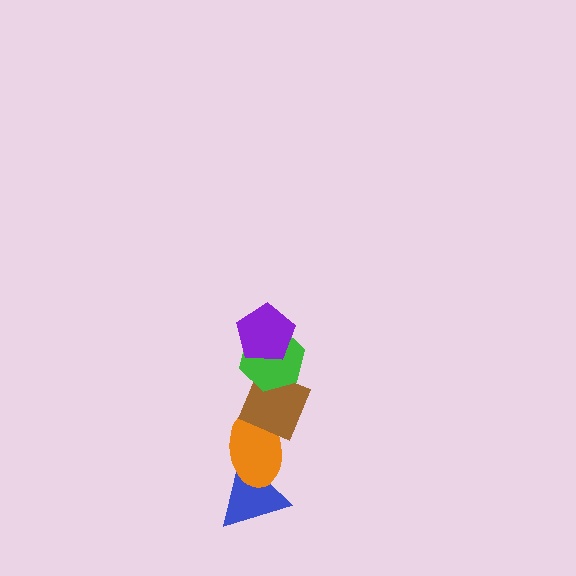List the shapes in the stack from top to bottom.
From top to bottom: the purple pentagon, the green hexagon, the brown diamond, the orange ellipse, the blue triangle.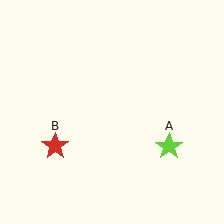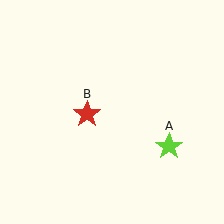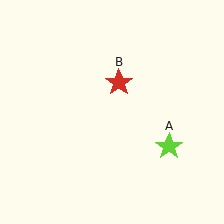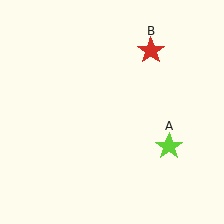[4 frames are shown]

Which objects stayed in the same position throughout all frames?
Lime star (object A) remained stationary.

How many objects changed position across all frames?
1 object changed position: red star (object B).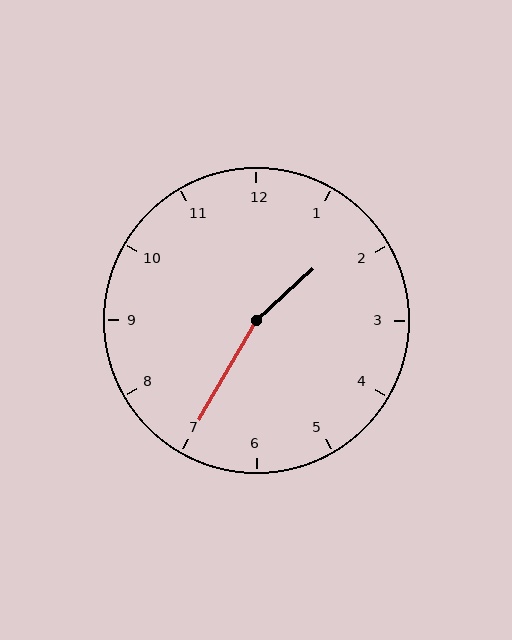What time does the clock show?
1:35.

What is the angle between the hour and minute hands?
Approximately 162 degrees.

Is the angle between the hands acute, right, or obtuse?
It is obtuse.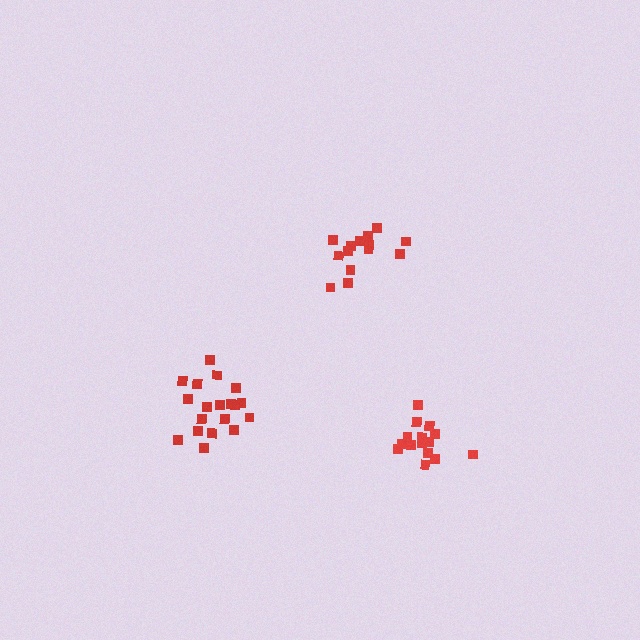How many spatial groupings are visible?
There are 3 spatial groupings.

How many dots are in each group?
Group 1: 15 dots, Group 2: 14 dots, Group 3: 19 dots (48 total).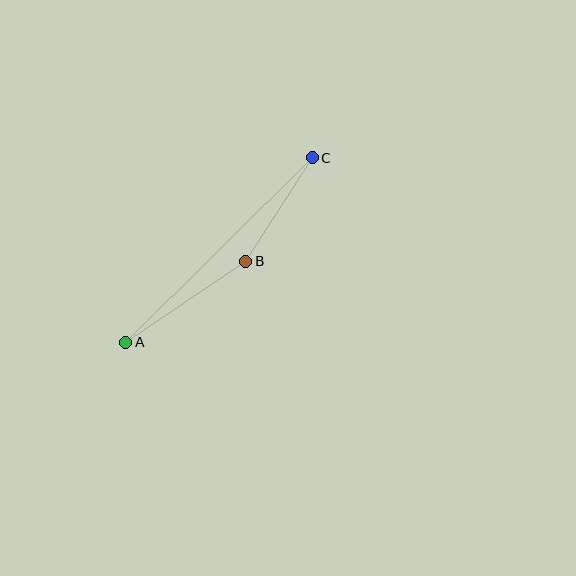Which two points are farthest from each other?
Points A and C are farthest from each other.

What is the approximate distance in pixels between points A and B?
The distance between A and B is approximately 145 pixels.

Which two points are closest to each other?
Points B and C are closest to each other.